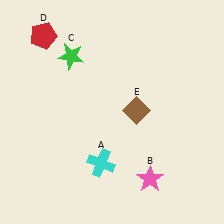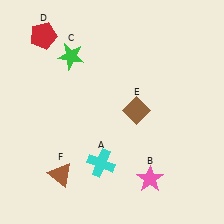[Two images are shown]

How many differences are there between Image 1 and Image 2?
There is 1 difference between the two images.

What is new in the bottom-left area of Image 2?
A brown triangle (F) was added in the bottom-left area of Image 2.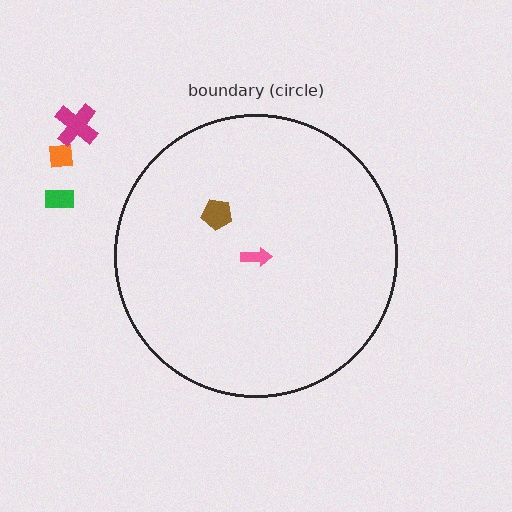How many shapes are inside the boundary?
2 inside, 3 outside.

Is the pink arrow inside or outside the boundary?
Inside.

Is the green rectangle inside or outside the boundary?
Outside.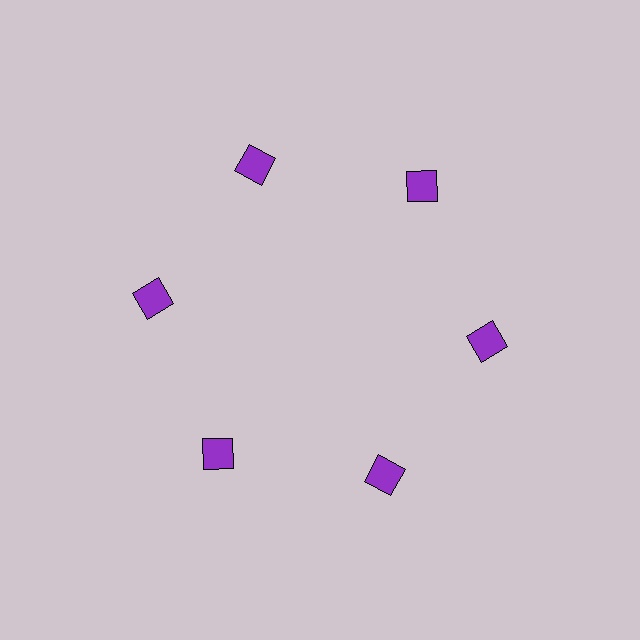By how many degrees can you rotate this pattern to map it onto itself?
The pattern maps onto itself every 60 degrees of rotation.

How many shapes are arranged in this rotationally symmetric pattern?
There are 6 shapes, arranged in 6 groups of 1.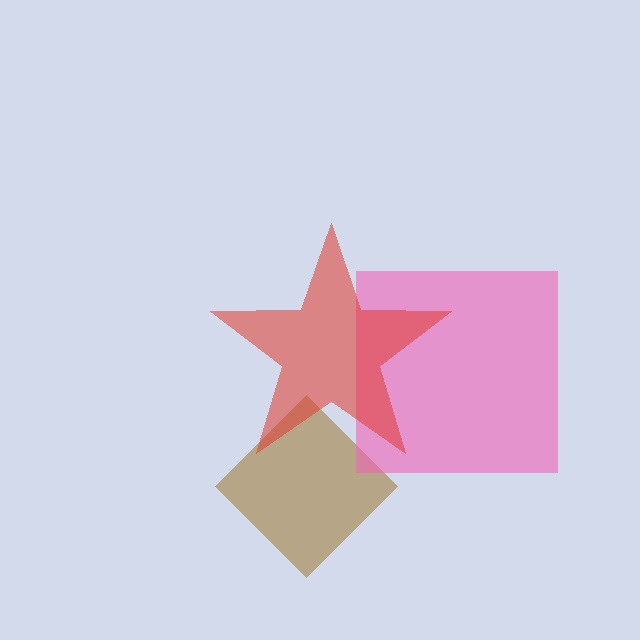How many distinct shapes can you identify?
There are 3 distinct shapes: a brown diamond, a pink square, a red star.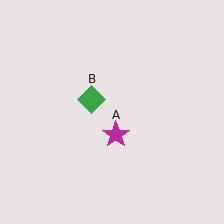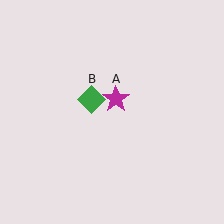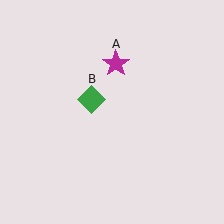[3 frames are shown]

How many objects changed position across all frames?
1 object changed position: magenta star (object A).